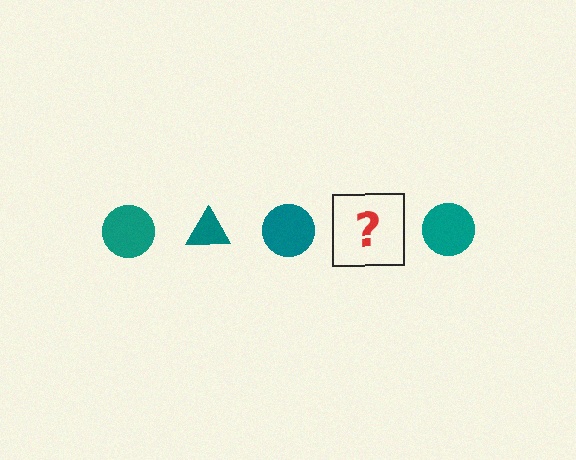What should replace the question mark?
The question mark should be replaced with a teal triangle.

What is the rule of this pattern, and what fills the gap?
The rule is that the pattern cycles through circle, triangle shapes in teal. The gap should be filled with a teal triangle.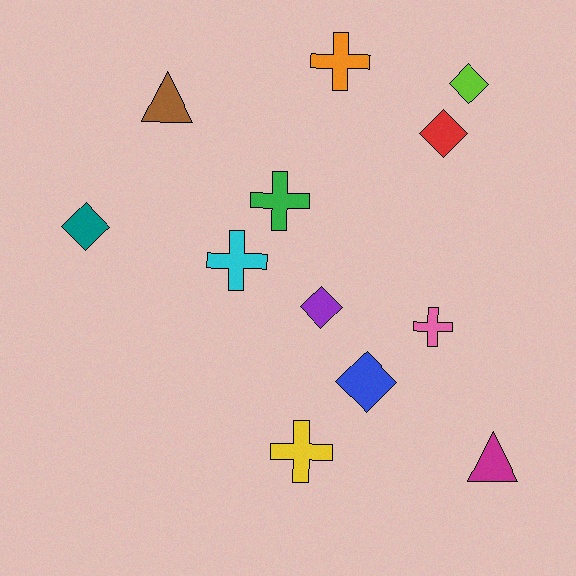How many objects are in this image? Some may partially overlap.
There are 12 objects.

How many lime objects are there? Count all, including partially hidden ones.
There is 1 lime object.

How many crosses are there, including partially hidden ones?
There are 5 crosses.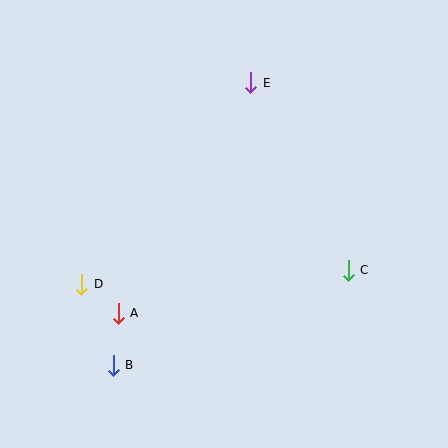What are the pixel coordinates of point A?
Point A is at (118, 313).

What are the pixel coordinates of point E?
Point E is at (251, 83).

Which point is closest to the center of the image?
Point C at (348, 270) is closest to the center.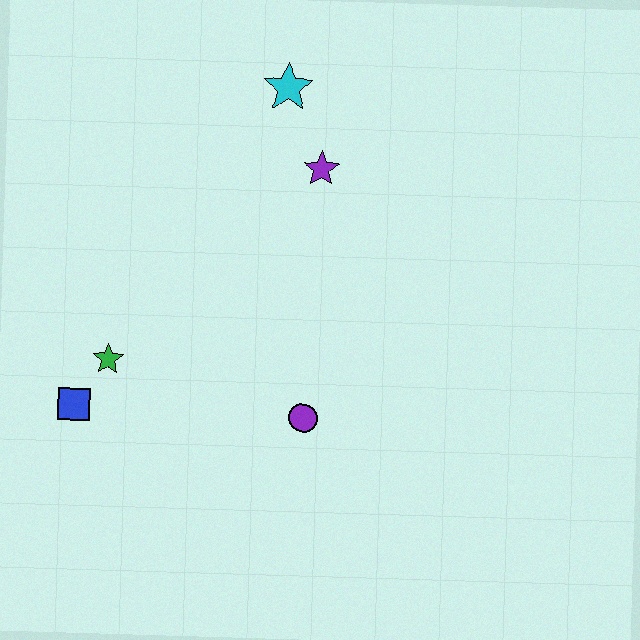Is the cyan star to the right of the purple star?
No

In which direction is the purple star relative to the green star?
The purple star is to the right of the green star.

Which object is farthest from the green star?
The cyan star is farthest from the green star.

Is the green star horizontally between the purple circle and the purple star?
No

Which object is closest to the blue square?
The green star is closest to the blue square.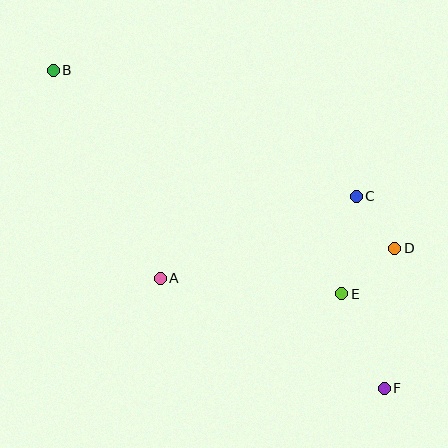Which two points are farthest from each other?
Points B and F are farthest from each other.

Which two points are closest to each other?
Points C and D are closest to each other.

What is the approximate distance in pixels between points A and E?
The distance between A and E is approximately 182 pixels.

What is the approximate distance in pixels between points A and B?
The distance between A and B is approximately 233 pixels.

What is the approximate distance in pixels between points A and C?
The distance between A and C is approximately 213 pixels.